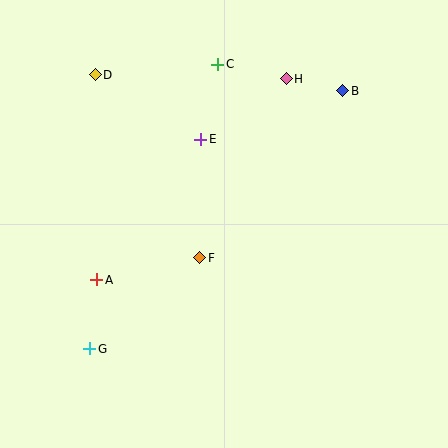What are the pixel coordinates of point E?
Point E is at (201, 139).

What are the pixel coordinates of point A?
Point A is at (97, 280).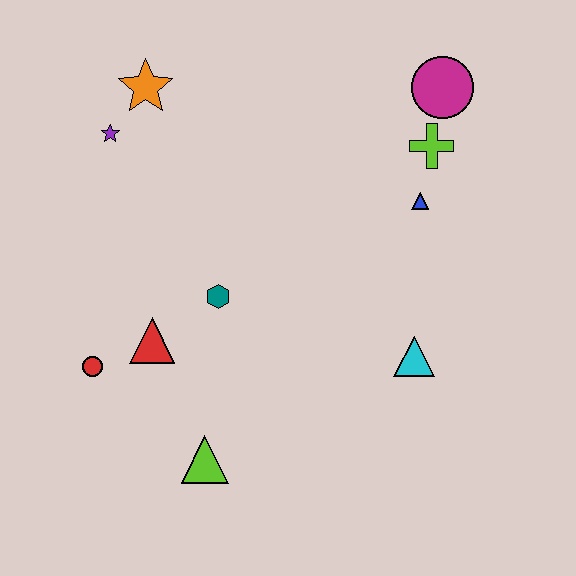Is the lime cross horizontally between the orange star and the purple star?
No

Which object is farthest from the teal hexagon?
The magenta circle is farthest from the teal hexagon.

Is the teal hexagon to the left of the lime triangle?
No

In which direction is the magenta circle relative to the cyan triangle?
The magenta circle is above the cyan triangle.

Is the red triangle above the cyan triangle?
Yes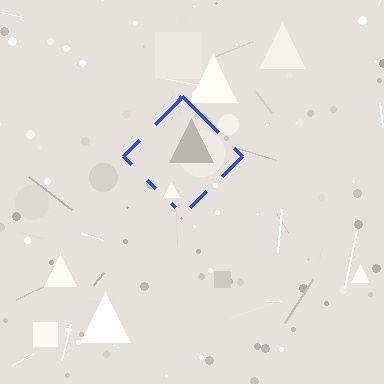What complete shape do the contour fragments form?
The contour fragments form a diamond.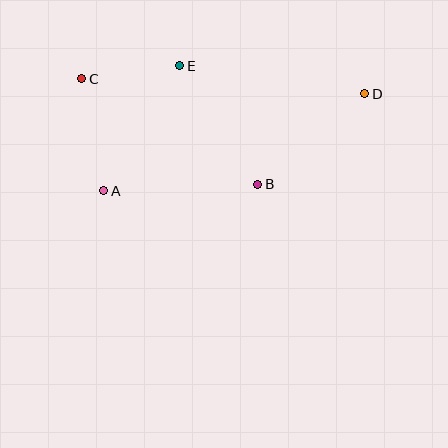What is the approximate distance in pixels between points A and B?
The distance between A and B is approximately 154 pixels.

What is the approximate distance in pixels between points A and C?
The distance between A and C is approximately 114 pixels.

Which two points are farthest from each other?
Points C and D are farthest from each other.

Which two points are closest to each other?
Points C and E are closest to each other.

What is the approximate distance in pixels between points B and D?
The distance between B and D is approximately 140 pixels.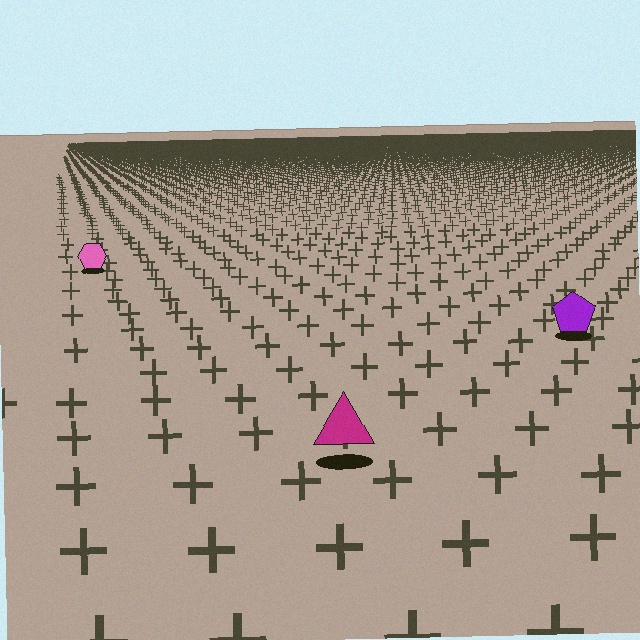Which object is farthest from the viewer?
The pink hexagon is farthest from the viewer. It appears smaller and the ground texture around it is denser.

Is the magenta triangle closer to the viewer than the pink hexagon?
Yes. The magenta triangle is closer — you can tell from the texture gradient: the ground texture is coarser near it.